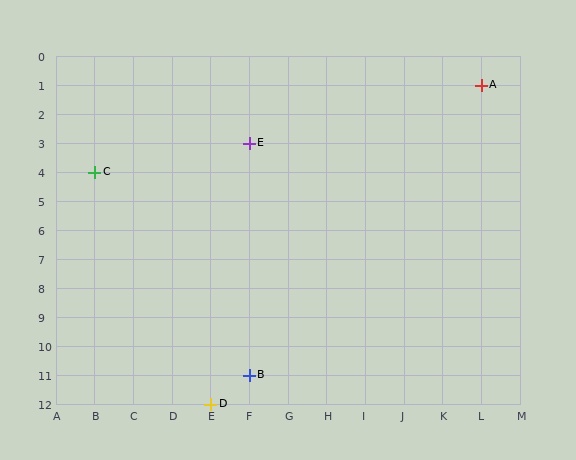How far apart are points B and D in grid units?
Points B and D are 1 column and 1 row apart (about 1.4 grid units diagonally).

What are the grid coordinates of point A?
Point A is at grid coordinates (L, 1).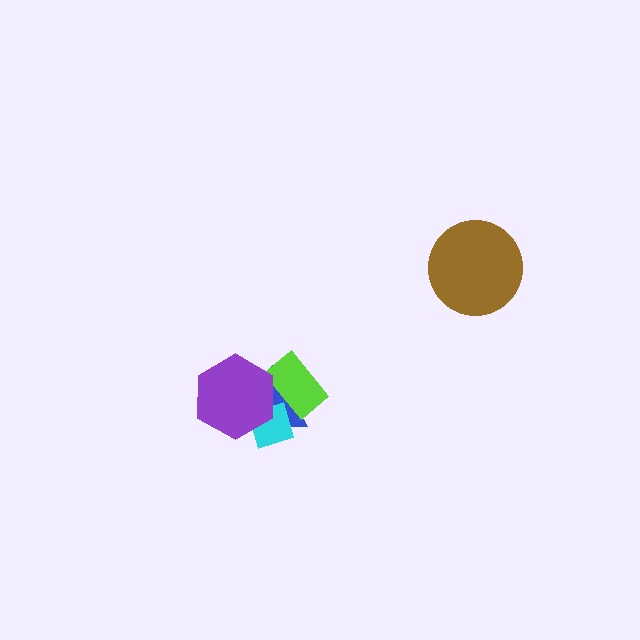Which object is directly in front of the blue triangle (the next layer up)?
The cyan diamond is directly in front of the blue triangle.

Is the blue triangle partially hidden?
Yes, it is partially covered by another shape.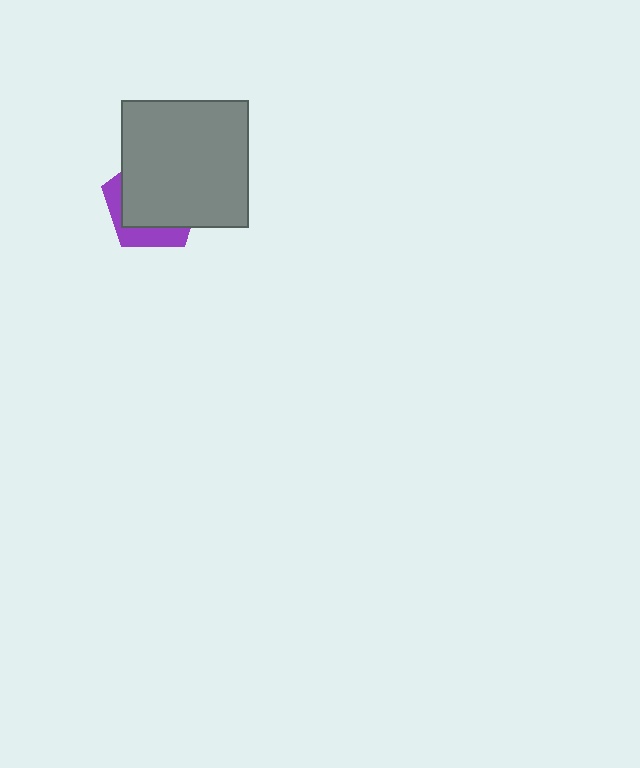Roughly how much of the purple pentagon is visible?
A small part of it is visible (roughly 30%).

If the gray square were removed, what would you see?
You would see the complete purple pentagon.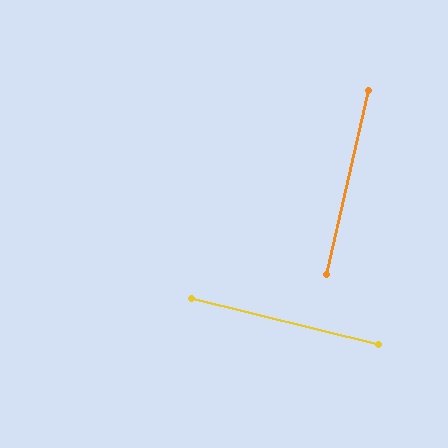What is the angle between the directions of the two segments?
Approximately 89 degrees.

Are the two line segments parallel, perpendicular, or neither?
Perpendicular — they meet at approximately 89°.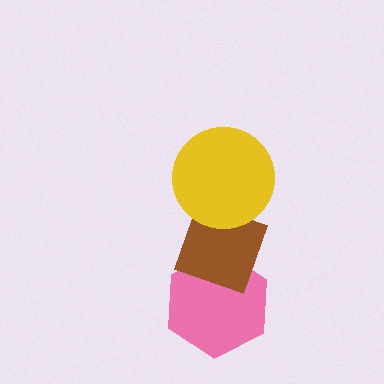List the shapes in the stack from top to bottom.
From top to bottom: the yellow circle, the brown diamond, the pink hexagon.